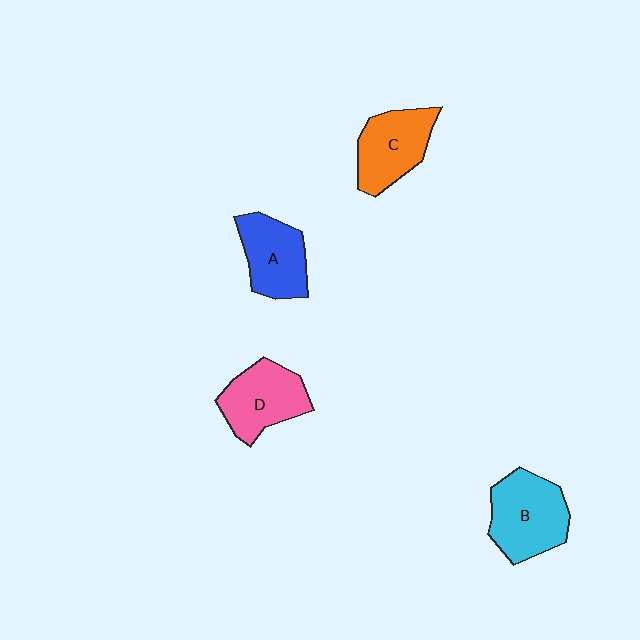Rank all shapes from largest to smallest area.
From largest to smallest: B (cyan), D (pink), C (orange), A (blue).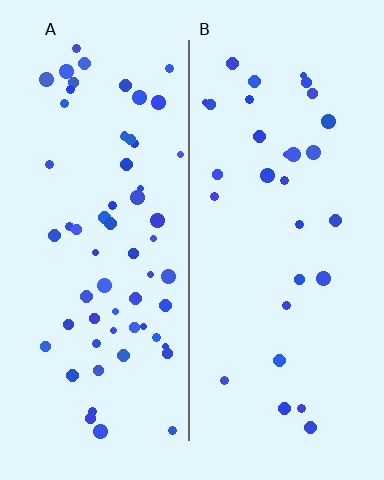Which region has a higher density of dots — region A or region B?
A (the left).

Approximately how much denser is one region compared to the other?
Approximately 2.1× — region A over region B.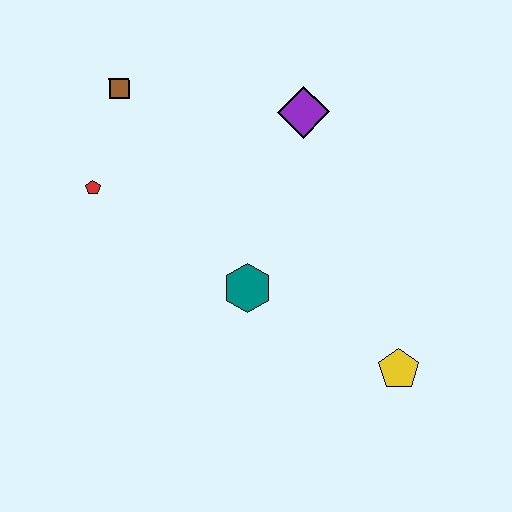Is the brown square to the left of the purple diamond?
Yes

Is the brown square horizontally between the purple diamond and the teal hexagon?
No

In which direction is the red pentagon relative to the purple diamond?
The red pentagon is to the left of the purple diamond.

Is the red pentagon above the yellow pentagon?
Yes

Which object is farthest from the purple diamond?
The yellow pentagon is farthest from the purple diamond.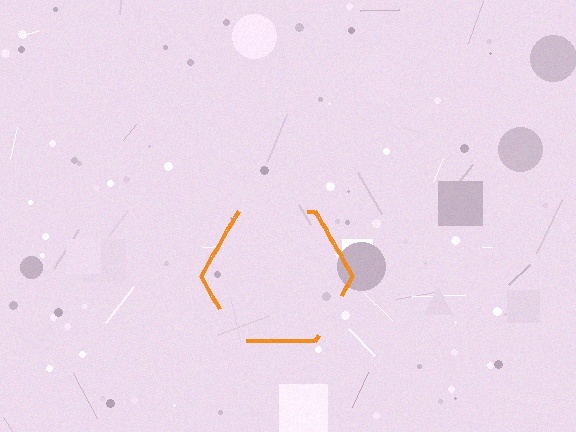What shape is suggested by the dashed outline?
The dashed outline suggests a hexagon.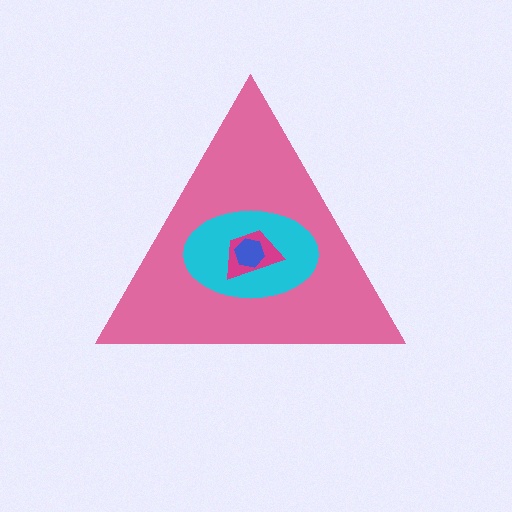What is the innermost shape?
The blue hexagon.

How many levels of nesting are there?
4.